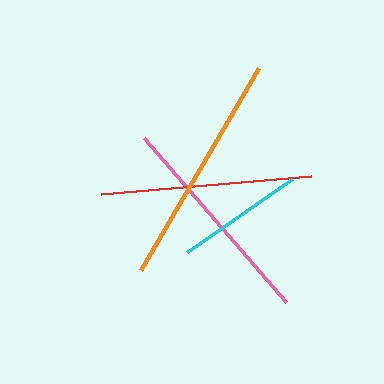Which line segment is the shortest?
The cyan line is the shortest at approximately 128 pixels.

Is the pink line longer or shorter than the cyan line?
The pink line is longer than the cyan line.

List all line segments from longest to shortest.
From longest to shortest: orange, pink, red, cyan.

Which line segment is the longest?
The orange line is the longest at approximately 234 pixels.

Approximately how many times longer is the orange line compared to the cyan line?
The orange line is approximately 1.8 times the length of the cyan line.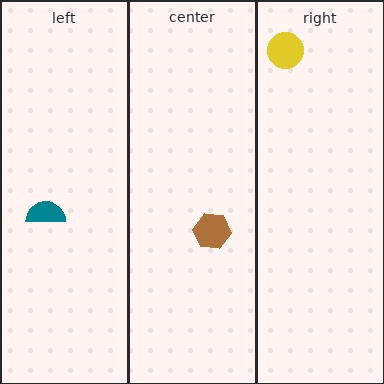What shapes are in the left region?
The teal semicircle.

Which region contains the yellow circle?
The right region.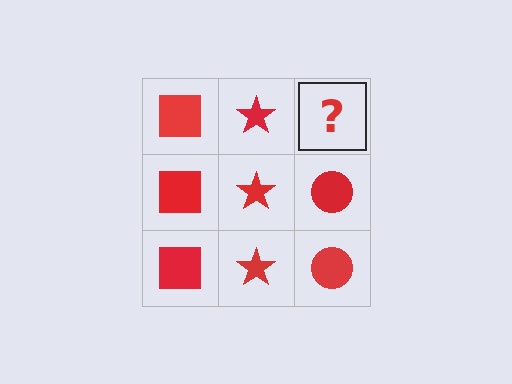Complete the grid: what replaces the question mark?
The question mark should be replaced with a red circle.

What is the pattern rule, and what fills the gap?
The rule is that each column has a consistent shape. The gap should be filled with a red circle.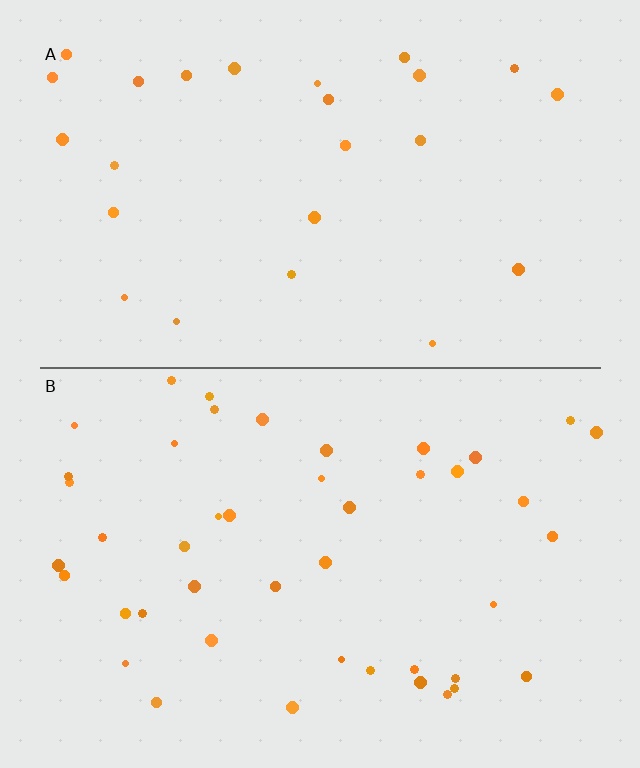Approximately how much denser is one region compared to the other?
Approximately 1.8× — region B over region A.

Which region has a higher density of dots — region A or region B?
B (the bottom).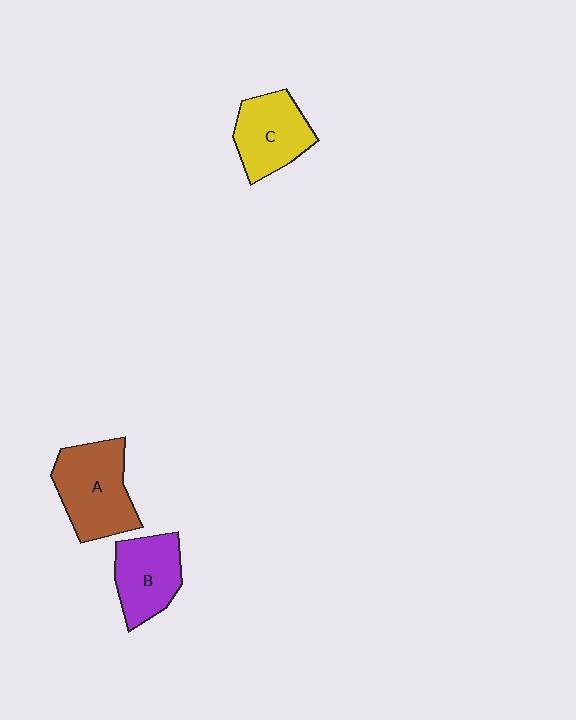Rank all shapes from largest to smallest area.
From largest to smallest: A (brown), C (yellow), B (purple).